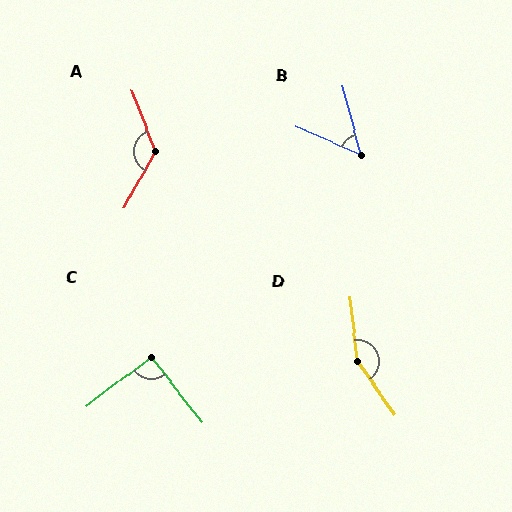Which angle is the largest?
D, at approximately 151 degrees.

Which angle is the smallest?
B, at approximately 51 degrees.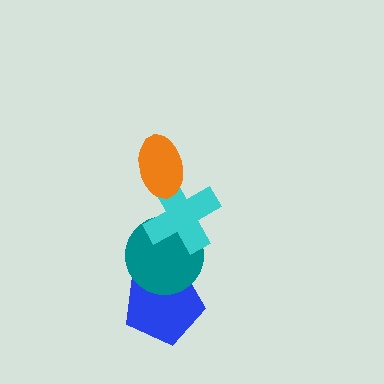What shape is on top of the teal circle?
The cyan cross is on top of the teal circle.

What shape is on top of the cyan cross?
The orange ellipse is on top of the cyan cross.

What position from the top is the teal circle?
The teal circle is 3rd from the top.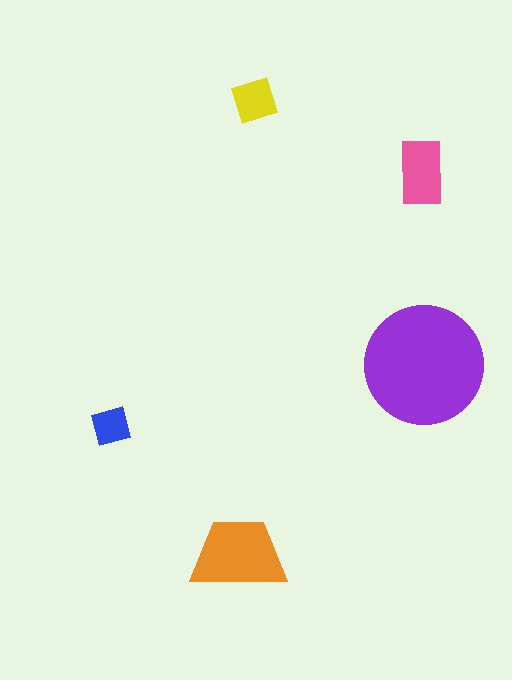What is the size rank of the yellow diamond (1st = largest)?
4th.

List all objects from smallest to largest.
The blue square, the yellow diamond, the pink rectangle, the orange trapezoid, the purple circle.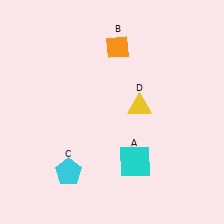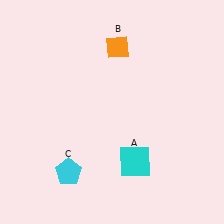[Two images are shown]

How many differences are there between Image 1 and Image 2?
There is 1 difference between the two images.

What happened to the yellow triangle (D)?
The yellow triangle (D) was removed in Image 2. It was in the top-right area of Image 1.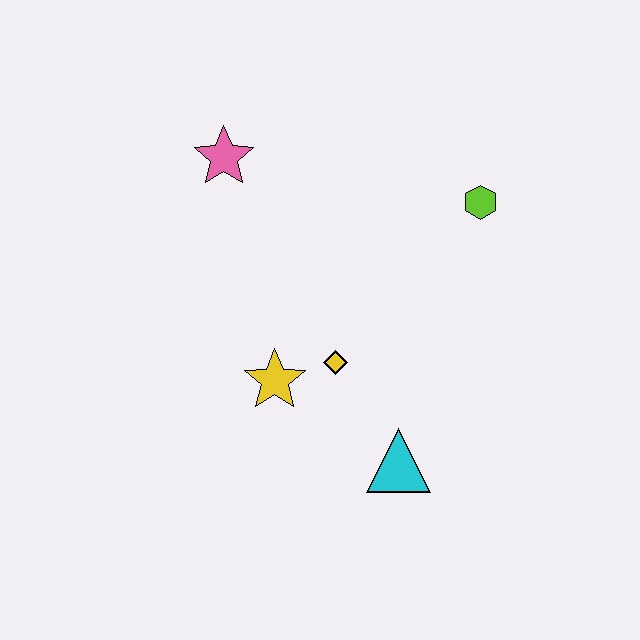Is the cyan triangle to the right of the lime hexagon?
No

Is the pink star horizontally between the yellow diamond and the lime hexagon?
No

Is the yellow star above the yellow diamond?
No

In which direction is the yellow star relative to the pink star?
The yellow star is below the pink star.